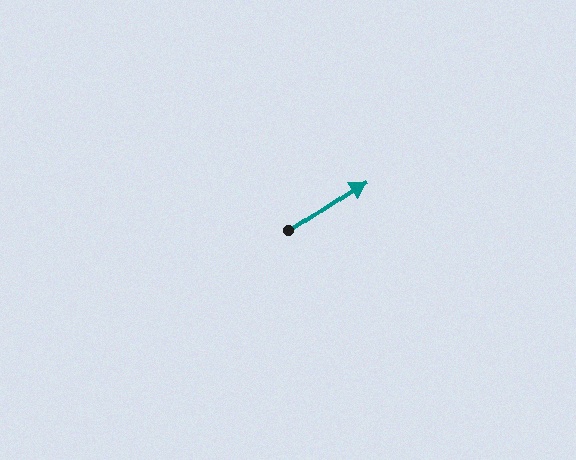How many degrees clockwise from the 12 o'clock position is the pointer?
Approximately 57 degrees.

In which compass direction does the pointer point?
Northeast.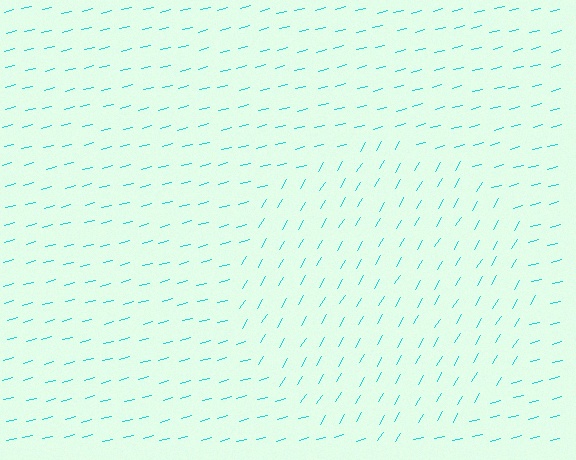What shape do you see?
I see a circle.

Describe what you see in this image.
The image is filled with small cyan line segments. A circle region in the image has lines oriented differently from the surrounding lines, creating a visible texture boundary.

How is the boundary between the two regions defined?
The boundary is defined purely by a change in line orientation (approximately 45 degrees difference). All lines are the same color and thickness.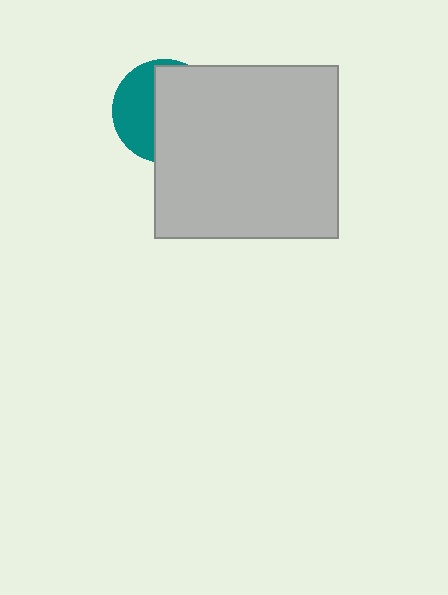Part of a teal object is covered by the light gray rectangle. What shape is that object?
It is a circle.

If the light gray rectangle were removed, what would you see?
You would see the complete teal circle.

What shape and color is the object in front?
The object in front is a light gray rectangle.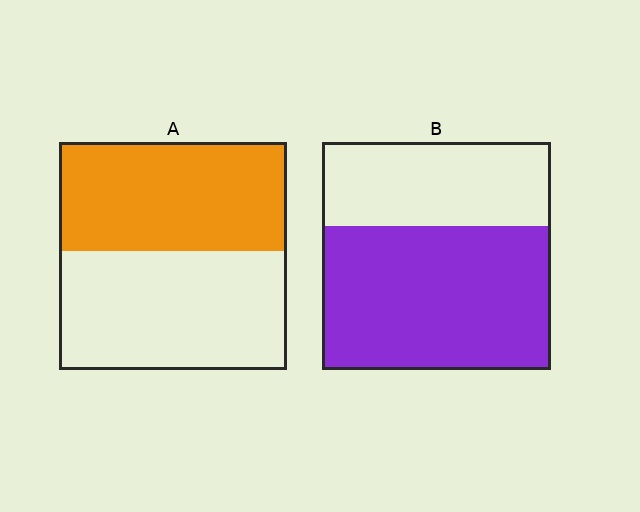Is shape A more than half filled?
Roughly half.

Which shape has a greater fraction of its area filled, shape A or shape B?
Shape B.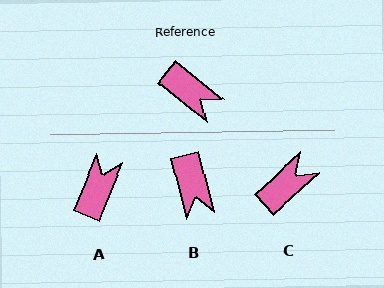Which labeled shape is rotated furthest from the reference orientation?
A, about 106 degrees away.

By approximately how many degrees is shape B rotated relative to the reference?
Approximately 37 degrees clockwise.